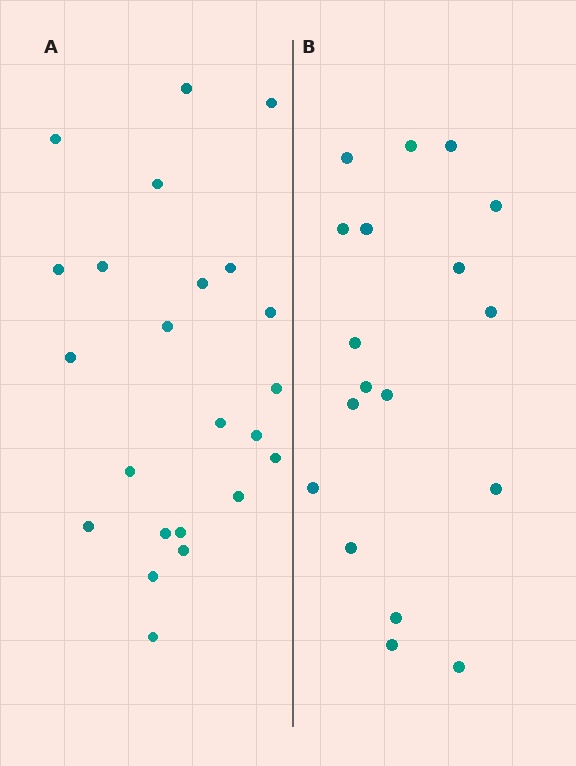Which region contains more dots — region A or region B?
Region A (the left region) has more dots.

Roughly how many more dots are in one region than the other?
Region A has about 5 more dots than region B.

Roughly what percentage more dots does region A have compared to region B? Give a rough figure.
About 30% more.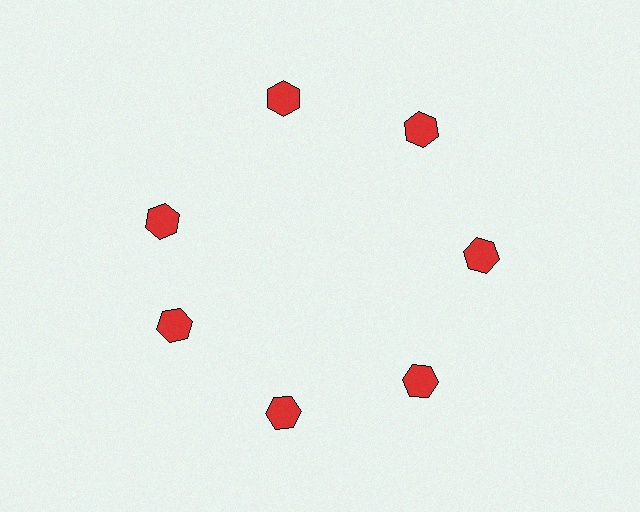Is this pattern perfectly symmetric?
No. The 7 red hexagons are arranged in a ring, but one element near the 10 o'clock position is rotated out of alignment along the ring, breaking the 7-fold rotational symmetry.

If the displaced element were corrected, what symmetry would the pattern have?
It would have 7-fold rotational symmetry — the pattern would map onto itself every 51 degrees.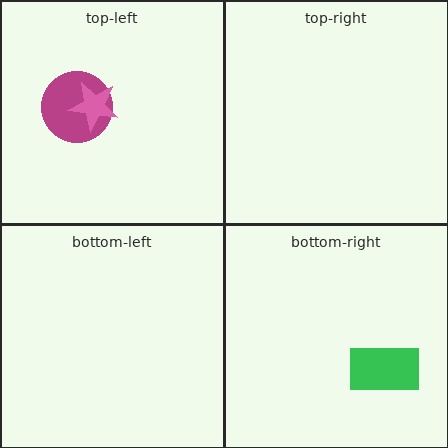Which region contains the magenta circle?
The top-left region.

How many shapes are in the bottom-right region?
1.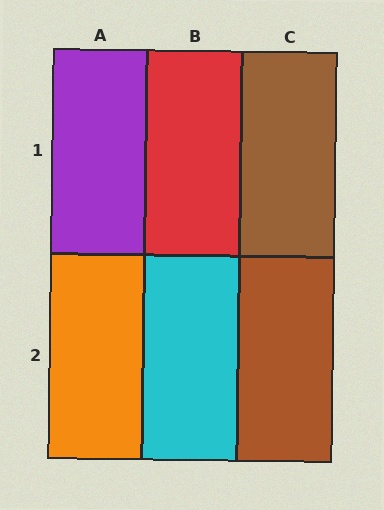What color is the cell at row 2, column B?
Cyan.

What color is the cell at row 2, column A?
Orange.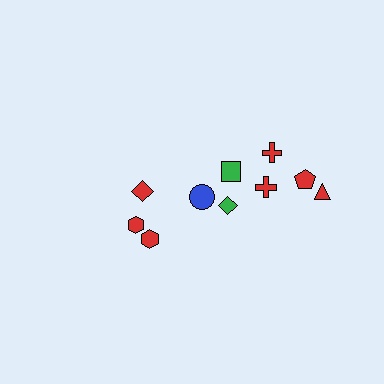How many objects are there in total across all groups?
There are 10 objects.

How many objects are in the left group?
There are 3 objects.